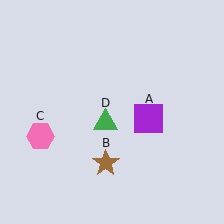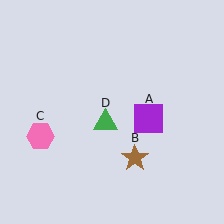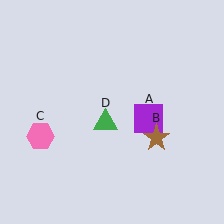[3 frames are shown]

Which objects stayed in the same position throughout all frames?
Purple square (object A) and pink hexagon (object C) and green triangle (object D) remained stationary.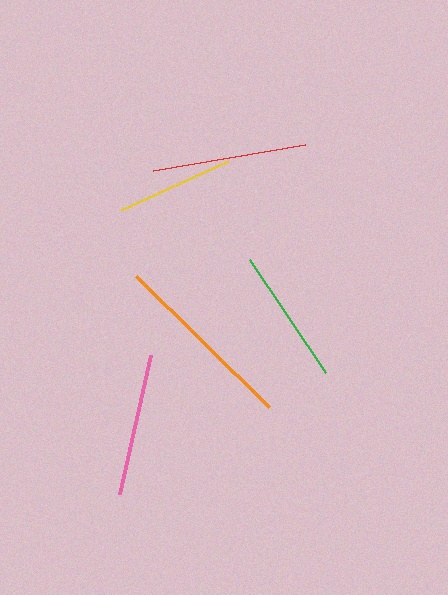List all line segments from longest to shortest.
From longest to shortest: orange, red, pink, green, yellow.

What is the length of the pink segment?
The pink segment is approximately 143 pixels long.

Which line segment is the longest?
The orange line is the longest at approximately 187 pixels.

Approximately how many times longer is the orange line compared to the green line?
The orange line is approximately 1.4 times the length of the green line.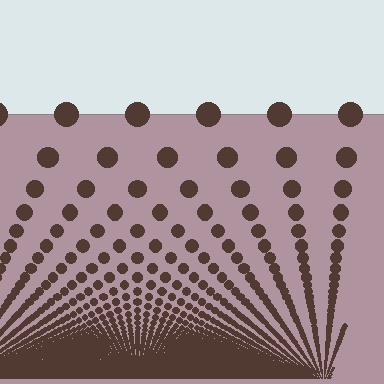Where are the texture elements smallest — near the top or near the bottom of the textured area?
Near the bottom.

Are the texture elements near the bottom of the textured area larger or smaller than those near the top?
Smaller. The gradient is inverted — elements near the bottom are smaller and denser.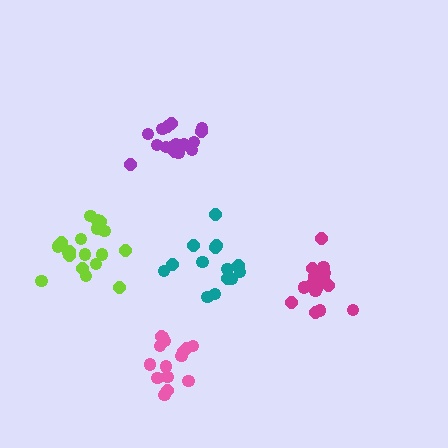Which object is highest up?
The purple cluster is topmost.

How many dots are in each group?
Group 1: 14 dots, Group 2: 16 dots, Group 3: 17 dots, Group 4: 19 dots, Group 5: 15 dots (81 total).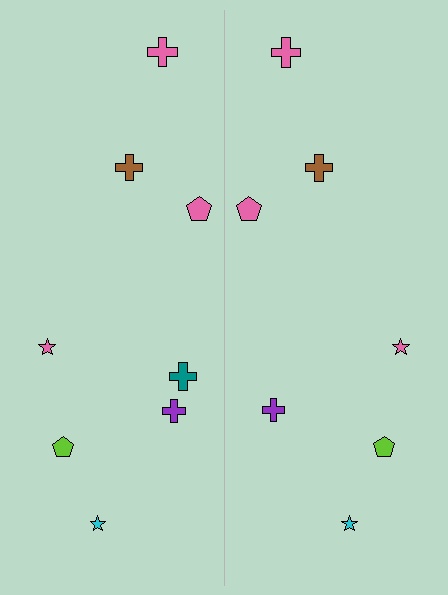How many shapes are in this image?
There are 15 shapes in this image.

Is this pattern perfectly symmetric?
No, the pattern is not perfectly symmetric. A teal cross is missing from the right side.